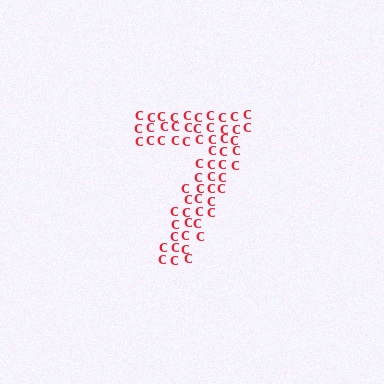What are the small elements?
The small elements are letter C's.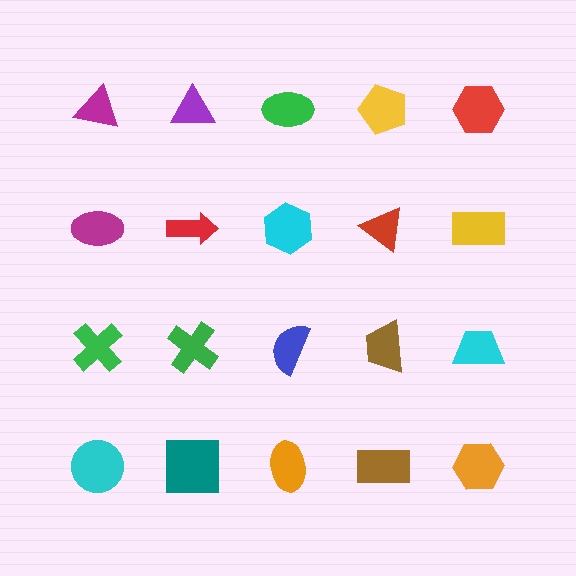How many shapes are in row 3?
5 shapes.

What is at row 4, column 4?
A brown rectangle.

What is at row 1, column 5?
A red hexagon.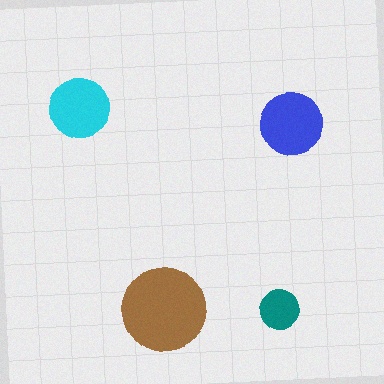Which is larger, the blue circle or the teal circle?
The blue one.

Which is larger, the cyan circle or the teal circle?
The cyan one.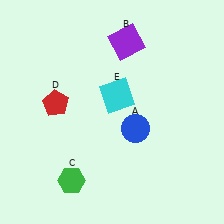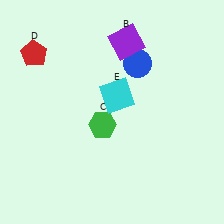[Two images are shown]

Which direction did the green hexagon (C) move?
The green hexagon (C) moved up.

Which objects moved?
The objects that moved are: the blue circle (A), the green hexagon (C), the red pentagon (D).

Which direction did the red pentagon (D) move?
The red pentagon (D) moved up.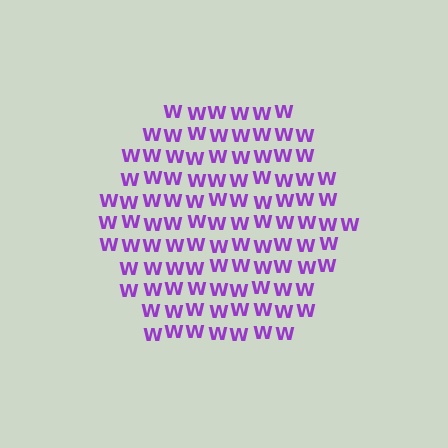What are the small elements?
The small elements are letter W's.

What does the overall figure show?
The overall figure shows a hexagon.